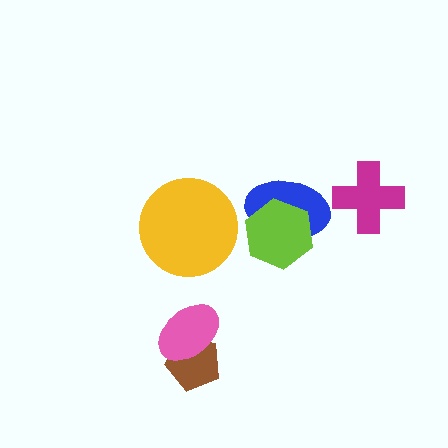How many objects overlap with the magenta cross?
0 objects overlap with the magenta cross.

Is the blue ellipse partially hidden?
Yes, it is partially covered by another shape.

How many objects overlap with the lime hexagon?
1 object overlaps with the lime hexagon.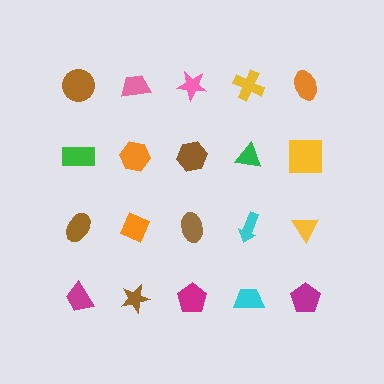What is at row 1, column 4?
A yellow cross.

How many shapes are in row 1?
5 shapes.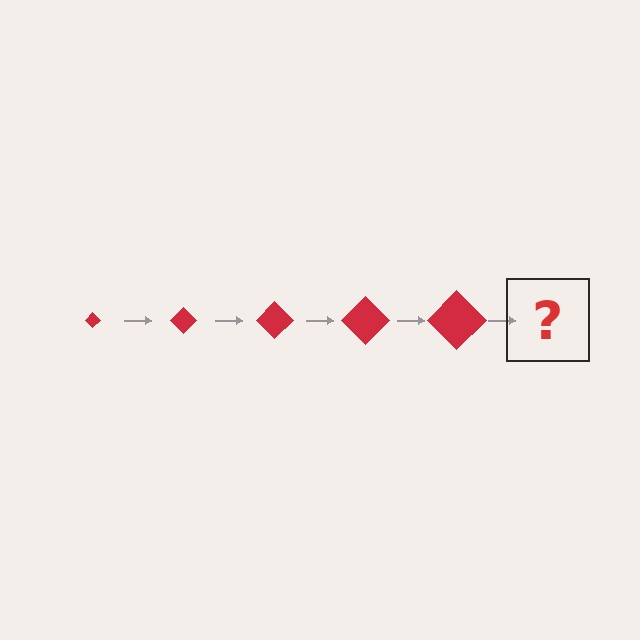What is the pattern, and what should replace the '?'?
The pattern is that the diamond gets progressively larger each step. The '?' should be a red diamond, larger than the previous one.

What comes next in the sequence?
The next element should be a red diamond, larger than the previous one.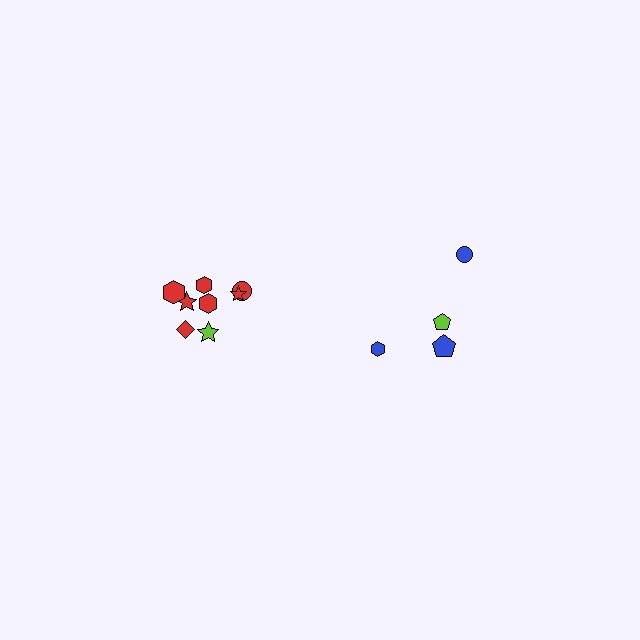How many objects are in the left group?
There are 8 objects.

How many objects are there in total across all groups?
There are 12 objects.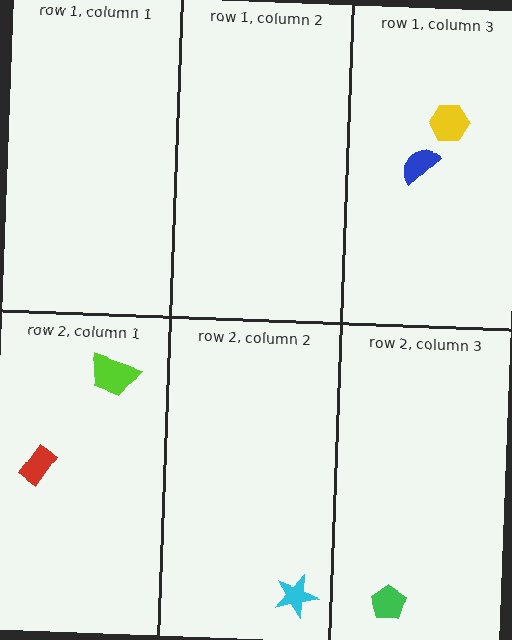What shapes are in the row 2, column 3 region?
The green pentagon.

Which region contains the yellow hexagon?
The row 1, column 3 region.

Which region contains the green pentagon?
The row 2, column 3 region.